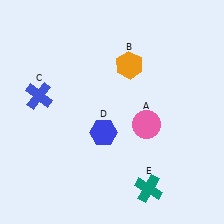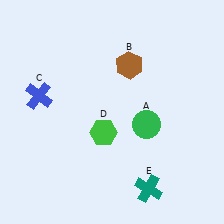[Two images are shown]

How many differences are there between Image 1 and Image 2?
There are 3 differences between the two images.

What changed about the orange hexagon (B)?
In Image 1, B is orange. In Image 2, it changed to brown.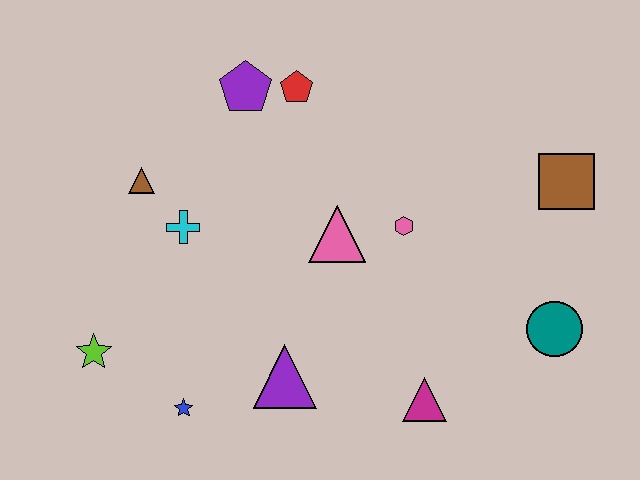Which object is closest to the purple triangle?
The blue star is closest to the purple triangle.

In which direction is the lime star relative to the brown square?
The lime star is to the left of the brown square.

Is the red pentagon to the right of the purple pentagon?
Yes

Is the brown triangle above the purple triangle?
Yes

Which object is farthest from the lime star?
The brown square is farthest from the lime star.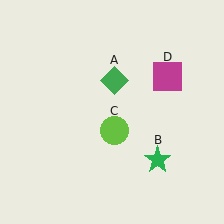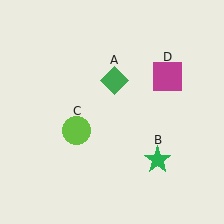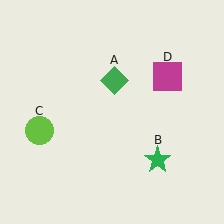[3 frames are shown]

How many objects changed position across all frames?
1 object changed position: lime circle (object C).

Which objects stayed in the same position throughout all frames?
Green diamond (object A) and green star (object B) and magenta square (object D) remained stationary.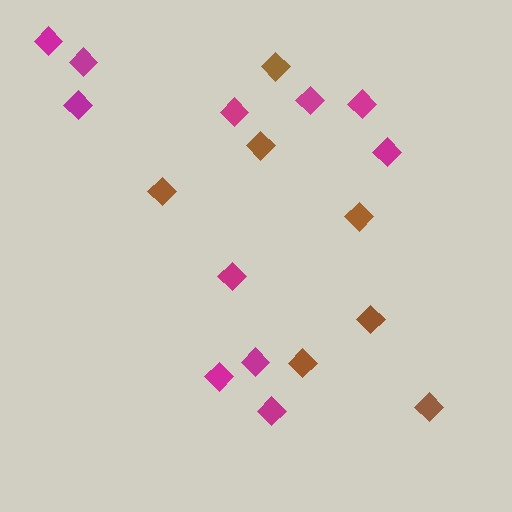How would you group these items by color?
There are 2 groups: one group of brown diamonds (7) and one group of magenta diamonds (11).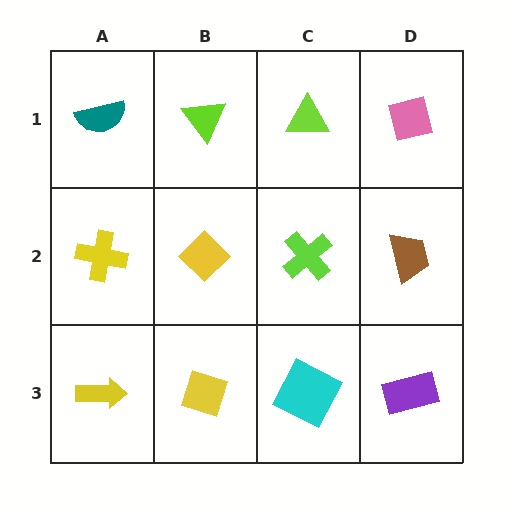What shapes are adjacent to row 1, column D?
A brown trapezoid (row 2, column D), a lime triangle (row 1, column C).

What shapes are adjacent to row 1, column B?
A yellow diamond (row 2, column B), a teal semicircle (row 1, column A), a lime triangle (row 1, column C).